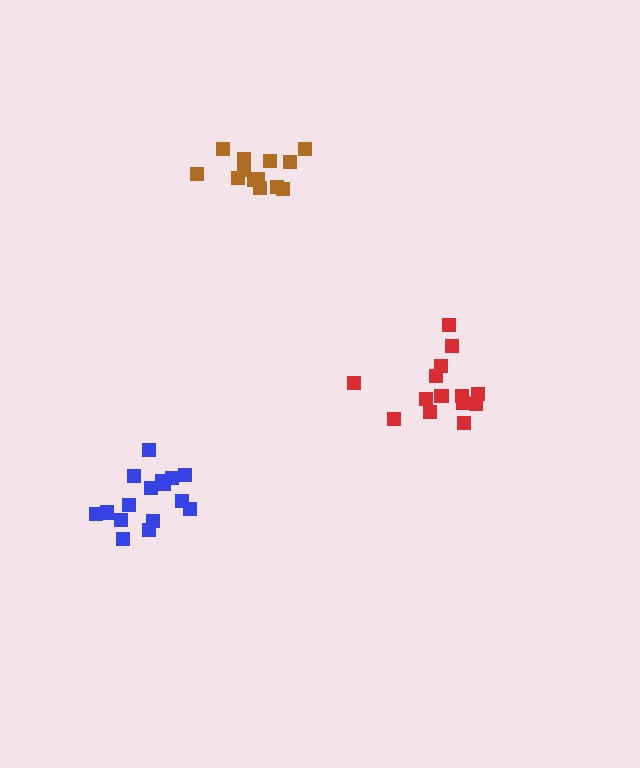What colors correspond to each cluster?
The clusters are colored: brown, blue, red.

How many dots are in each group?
Group 1: 13 dots, Group 2: 16 dots, Group 3: 14 dots (43 total).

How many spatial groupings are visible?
There are 3 spatial groupings.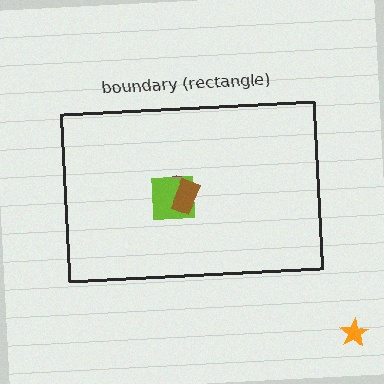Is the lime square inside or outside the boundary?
Inside.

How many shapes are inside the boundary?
3 inside, 1 outside.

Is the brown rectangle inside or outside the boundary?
Inside.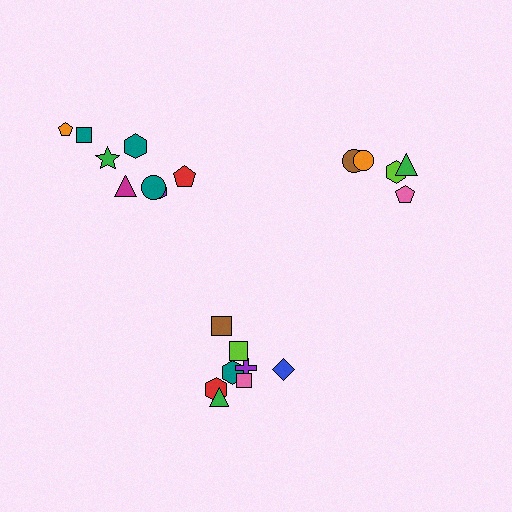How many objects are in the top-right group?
There are 5 objects.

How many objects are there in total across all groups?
There are 21 objects.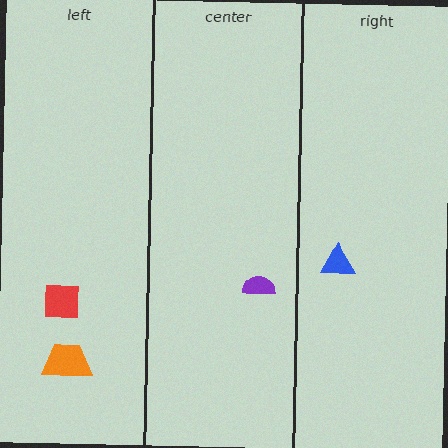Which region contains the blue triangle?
The right region.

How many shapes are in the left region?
2.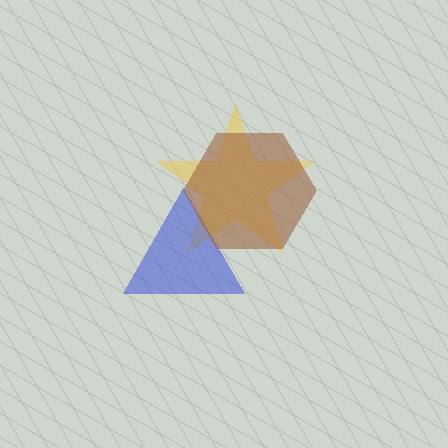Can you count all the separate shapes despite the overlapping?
Yes, there are 3 separate shapes.